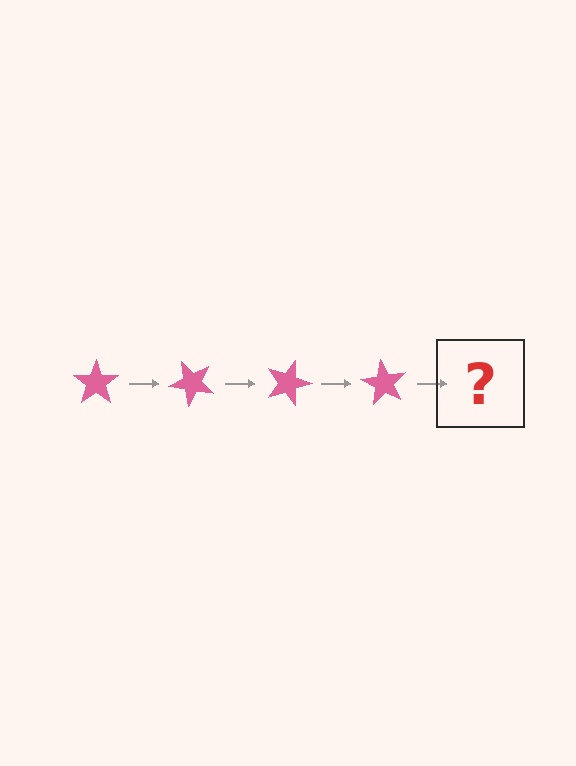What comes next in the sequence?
The next element should be a pink star rotated 180 degrees.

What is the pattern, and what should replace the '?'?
The pattern is that the star rotates 45 degrees each step. The '?' should be a pink star rotated 180 degrees.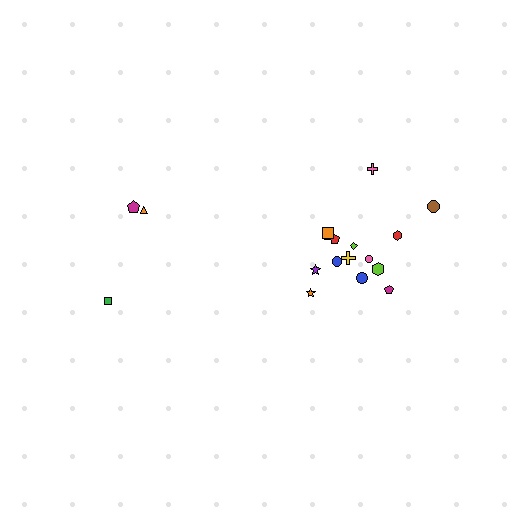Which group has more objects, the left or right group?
The right group.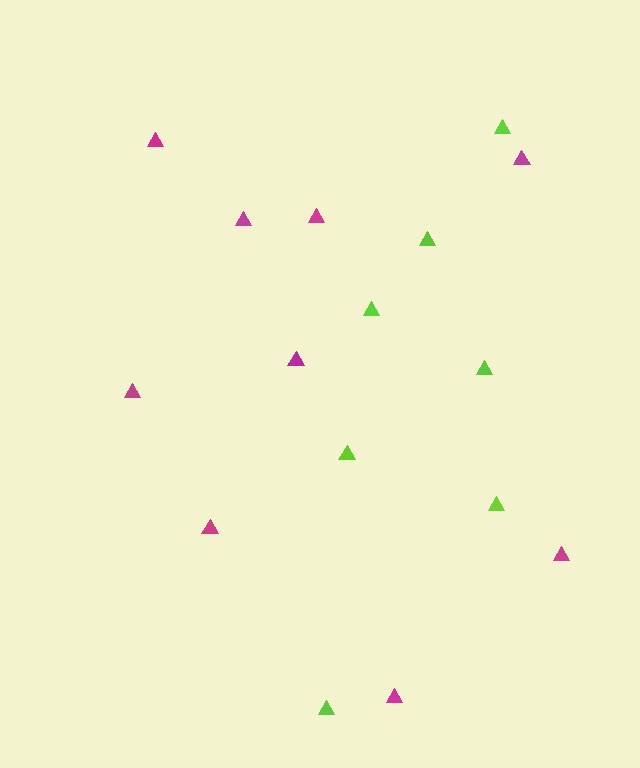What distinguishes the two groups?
There are 2 groups: one group of lime triangles (7) and one group of magenta triangles (9).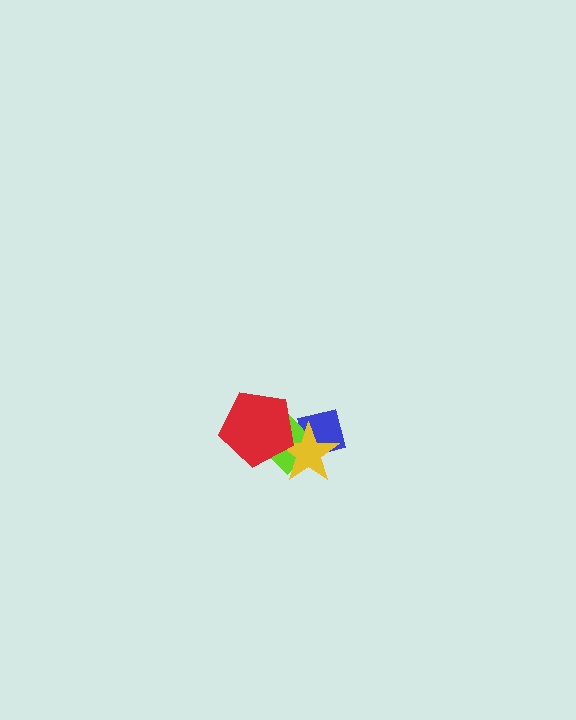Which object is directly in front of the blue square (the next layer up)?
The lime diamond is directly in front of the blue square.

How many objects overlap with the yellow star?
3 objects overlap with the yellow star.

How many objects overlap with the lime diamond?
3 objects overlap with the lime diamond.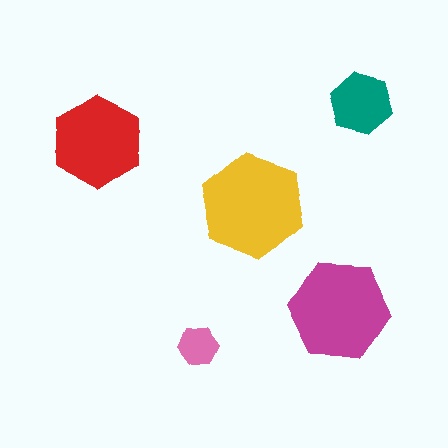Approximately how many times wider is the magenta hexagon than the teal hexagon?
About 1.5 times wider.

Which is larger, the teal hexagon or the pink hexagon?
The teal one.